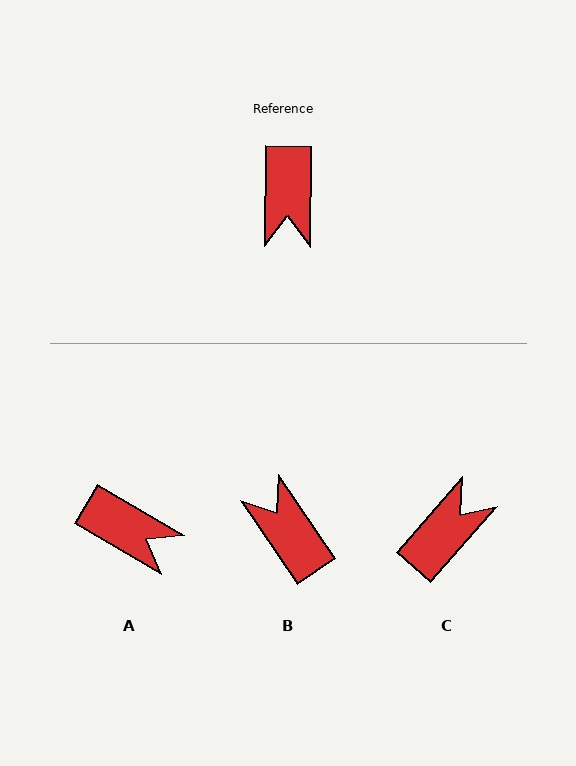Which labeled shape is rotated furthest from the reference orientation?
B, about 146 degrees away.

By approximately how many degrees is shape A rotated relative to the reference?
Approximately 60 degrees counter-clockwise.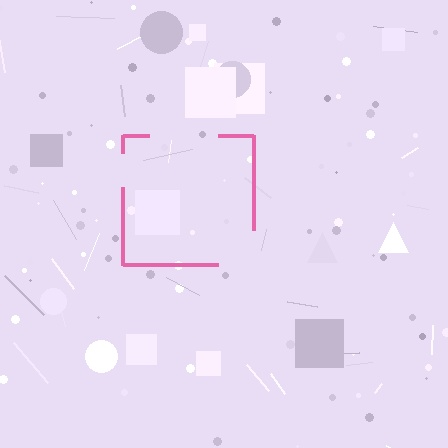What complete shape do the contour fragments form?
The contour fragments form a square.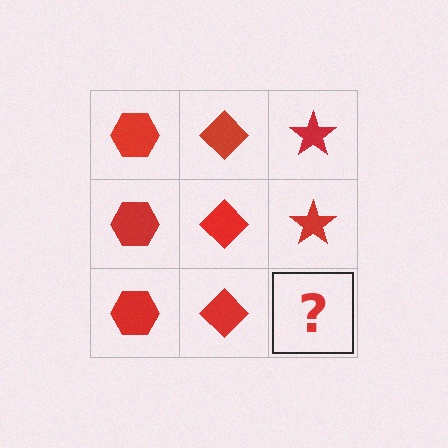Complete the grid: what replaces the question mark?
The question mark should be replaced with a red star.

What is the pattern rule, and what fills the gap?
The rule is that each column has a consistent shape. The gap should be filled with a red star.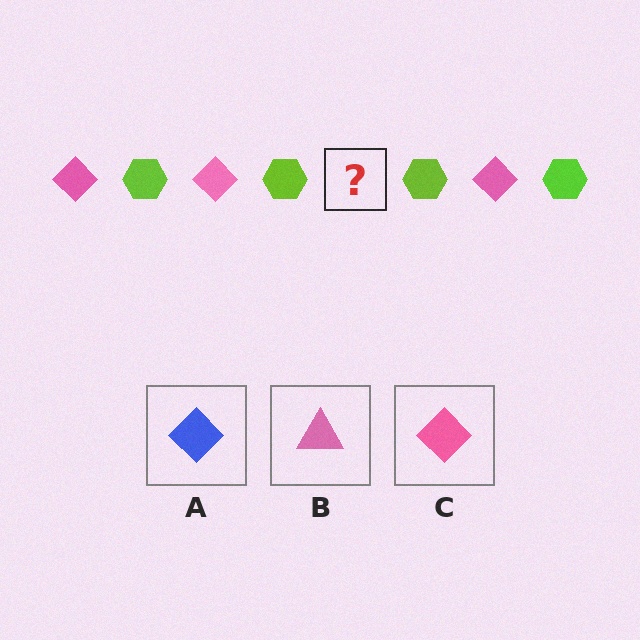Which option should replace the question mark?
Option C.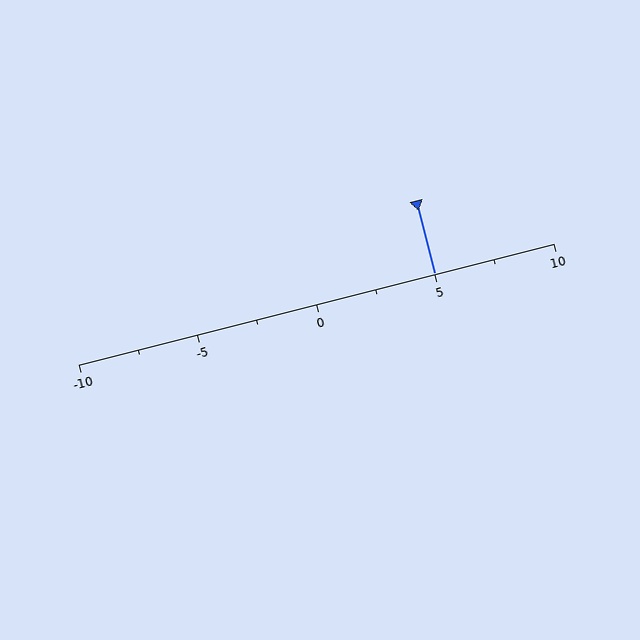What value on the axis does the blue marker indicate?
The marker indicates approximately 5.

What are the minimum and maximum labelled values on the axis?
The axis runs from -10 to 10.